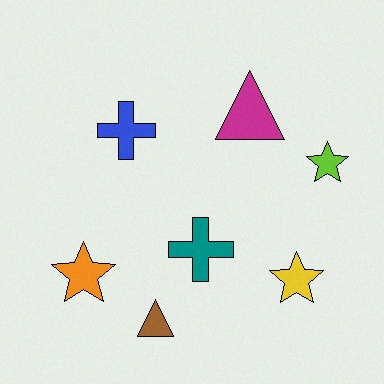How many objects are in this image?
There are 7 objects.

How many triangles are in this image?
There are 2 triangles.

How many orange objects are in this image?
There is 1 orange object.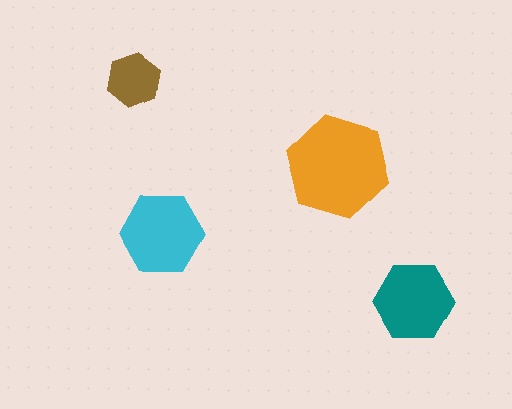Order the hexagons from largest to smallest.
the orange one, the cyan one, the teal one, the brown one.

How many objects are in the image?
There are 4 objects in the image.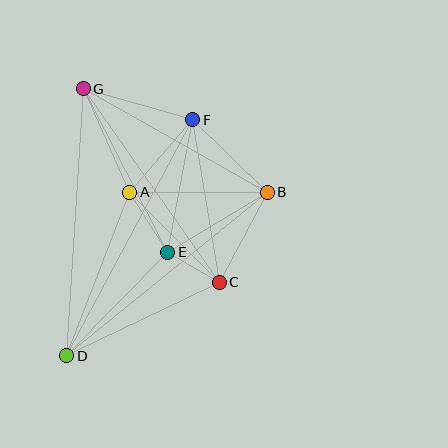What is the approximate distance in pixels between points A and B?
The distance between A and B is approximately 138 pixels.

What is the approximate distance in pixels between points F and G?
The distance between F and G is approximately 114 pixels.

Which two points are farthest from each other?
Points D and G are farthest from each other.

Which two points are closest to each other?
Points C and E are closest to each other.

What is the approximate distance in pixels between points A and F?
The distance between A and F is approximately 96 pixels.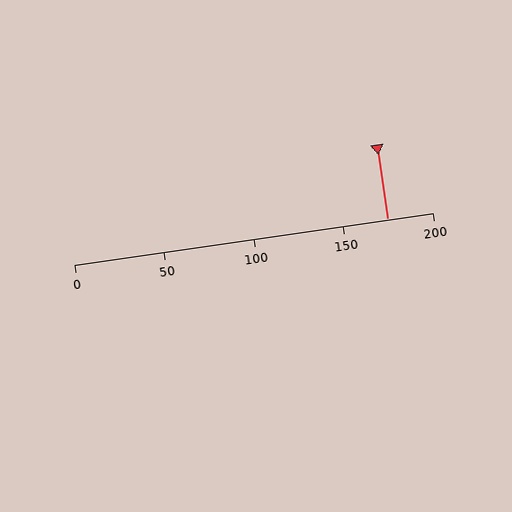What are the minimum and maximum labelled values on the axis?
The axis runs from 0 to 200.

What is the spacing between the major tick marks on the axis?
The major ticks are spaced 50 apart.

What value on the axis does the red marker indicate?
The marker indicates approximately 175.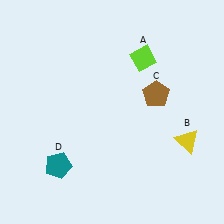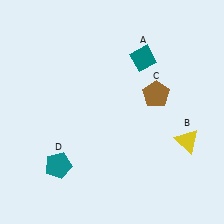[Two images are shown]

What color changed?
The diamond (A) changed from lime in Image 1 to teal in Image 2.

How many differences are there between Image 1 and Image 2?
There is 1 difference between the two images.